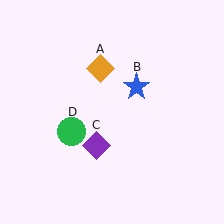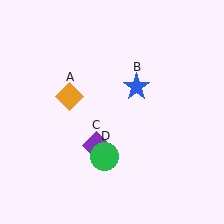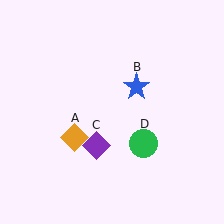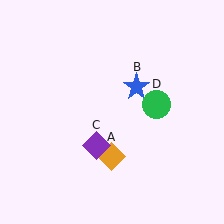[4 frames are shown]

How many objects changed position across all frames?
2 objects changed position: orange diamond (object A), green circle (object D).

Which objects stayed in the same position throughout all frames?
Blue star (object B) and purple diamond (object C) remained stationary.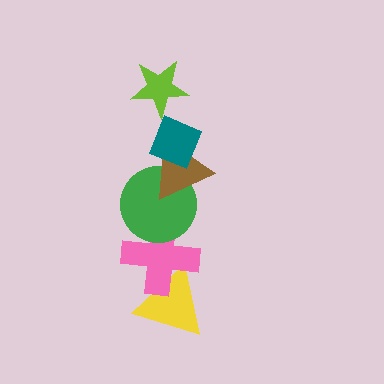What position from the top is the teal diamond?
The teal diamond is 2nd from the top.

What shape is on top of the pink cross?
The green circle is on top of the pink cross.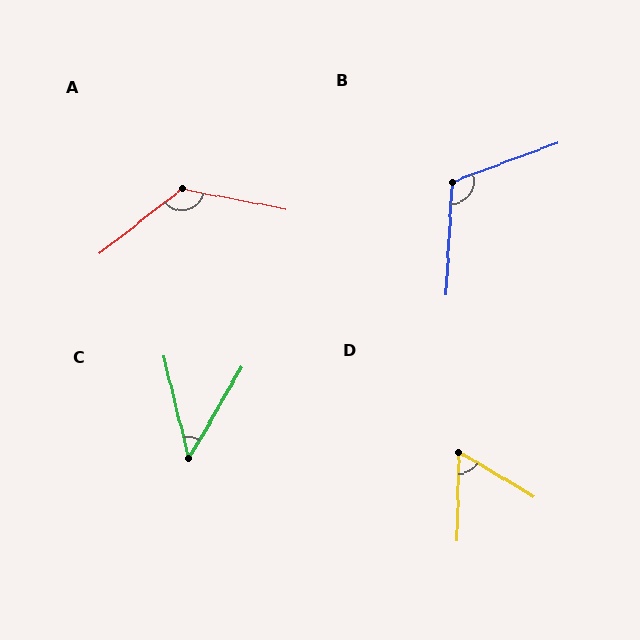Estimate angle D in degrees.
Approximately 60 degrees.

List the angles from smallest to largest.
C (44°), D (60°), B (113°), A (131°).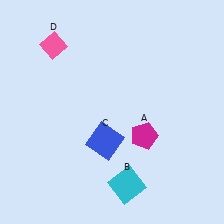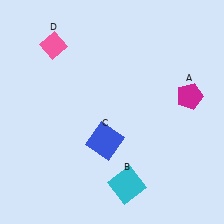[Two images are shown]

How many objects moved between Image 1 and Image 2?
1 object moved between the two images.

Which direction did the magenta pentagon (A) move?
The magenta pentagon (A) moved right.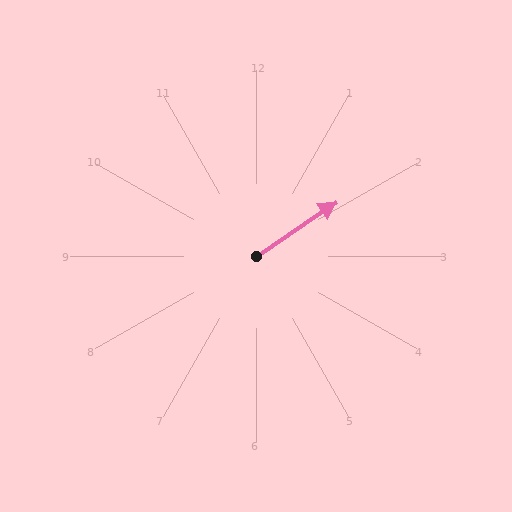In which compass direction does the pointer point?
Northeast.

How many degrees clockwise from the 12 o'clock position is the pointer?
Approximately 56 degrees.